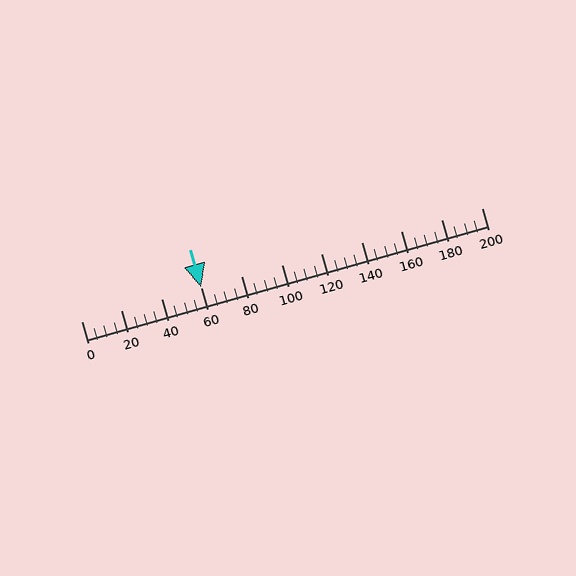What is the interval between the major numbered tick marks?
The major tick marks are spaced 20 units apart.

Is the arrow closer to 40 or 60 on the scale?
The arrow is closer to 60.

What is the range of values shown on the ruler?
The ruler shows values from 0 to 200.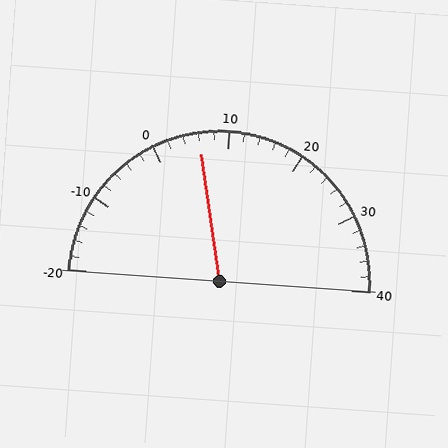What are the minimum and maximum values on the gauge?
The gauge ranges from -20 to 40.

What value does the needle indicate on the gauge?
The needle indicates approximately 6.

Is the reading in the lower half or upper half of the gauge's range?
The reading is in the lower half of the range (-20 to 40).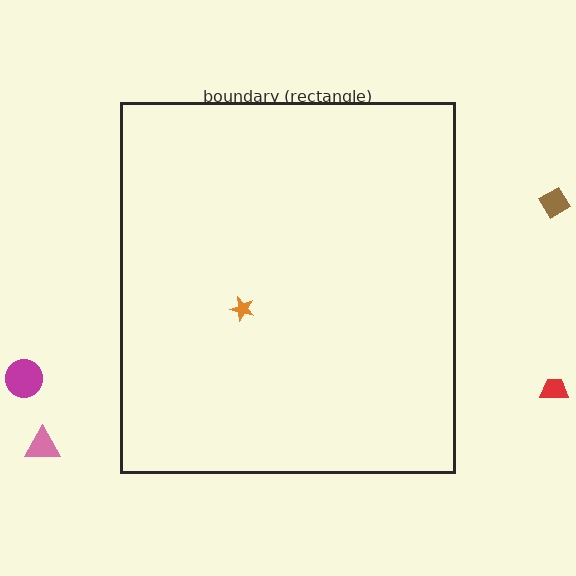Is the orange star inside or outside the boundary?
Inside.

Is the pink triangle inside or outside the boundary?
Outside.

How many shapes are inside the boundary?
1 inside, 4 outside.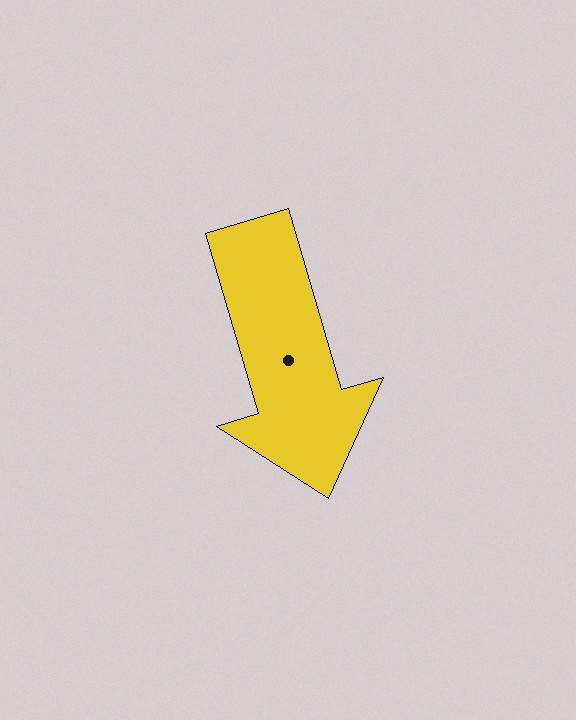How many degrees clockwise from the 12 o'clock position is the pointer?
Approximately 164 degrees.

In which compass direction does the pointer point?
South.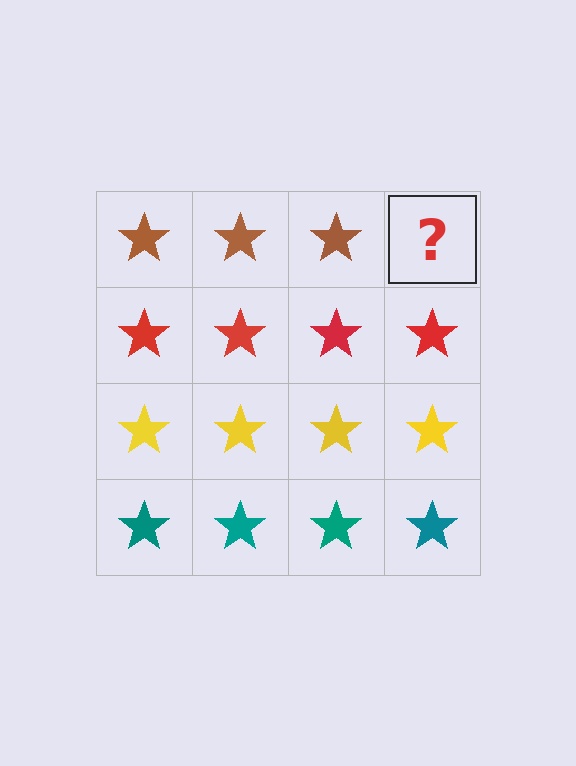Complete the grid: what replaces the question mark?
The question mark should be replaced with a brown star.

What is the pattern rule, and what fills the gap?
The rule is that each row has a consistent color. The gap should be filled with a brown star.